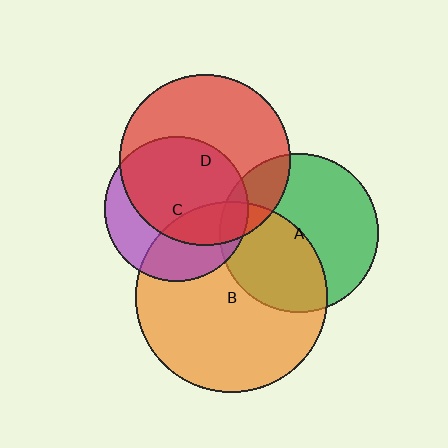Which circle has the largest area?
Circle B (orange).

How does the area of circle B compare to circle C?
Approximately 1.8 times.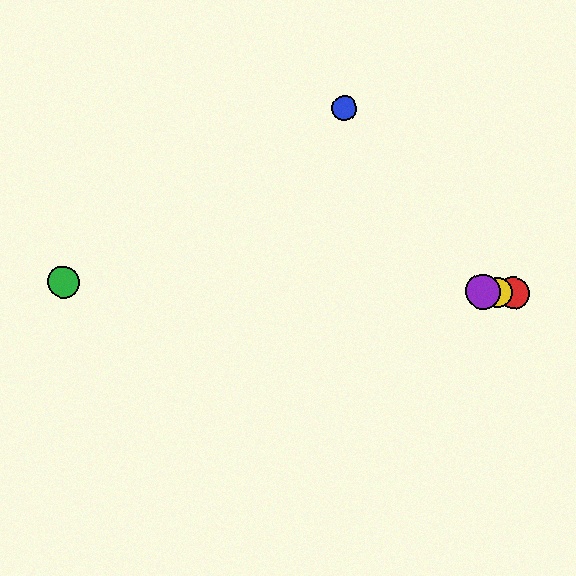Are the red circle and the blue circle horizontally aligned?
No, the red circle is at y≈293 and the blue circle is at y≈108.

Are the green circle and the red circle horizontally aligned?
Yes, both are at y≈282.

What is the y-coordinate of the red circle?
The red circle is at y≈293.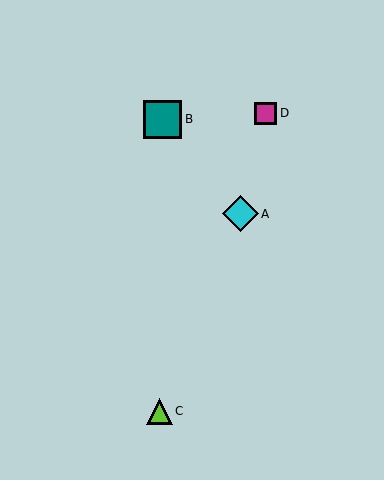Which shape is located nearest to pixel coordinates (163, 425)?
The lime triangle (labeled C) at (159, 411) is nearest to that location.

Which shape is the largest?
The teal square (labeled B) is the largest.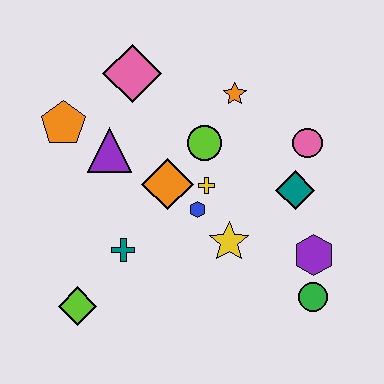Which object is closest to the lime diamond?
The teal cross is closest to the lime diamond.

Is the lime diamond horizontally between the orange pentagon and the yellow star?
Yes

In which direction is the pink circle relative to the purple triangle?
The pink circle is to the right of the purple triangle.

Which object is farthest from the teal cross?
The pink circle is farthest from the teal cross.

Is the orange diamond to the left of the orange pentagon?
No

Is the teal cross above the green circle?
Yes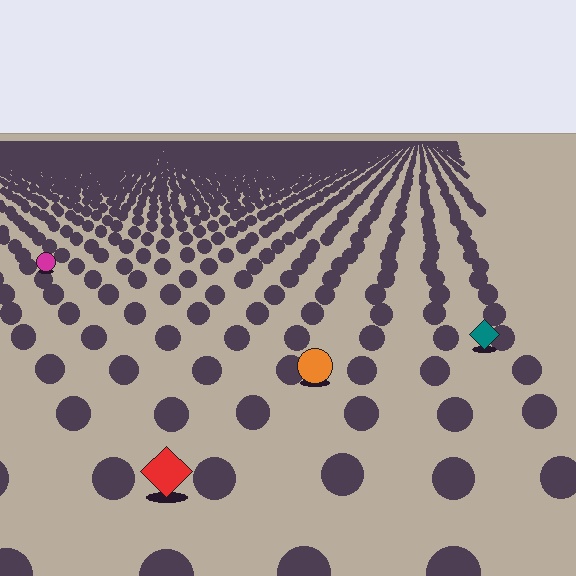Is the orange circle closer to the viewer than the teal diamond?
Yes. The orange circle is closer — you can tell from the texture gradient: the ground texture is coarser near it.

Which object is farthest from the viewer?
The magenta circle is farthest from the viewer. It appears smaller and the ground texture around it is denser.